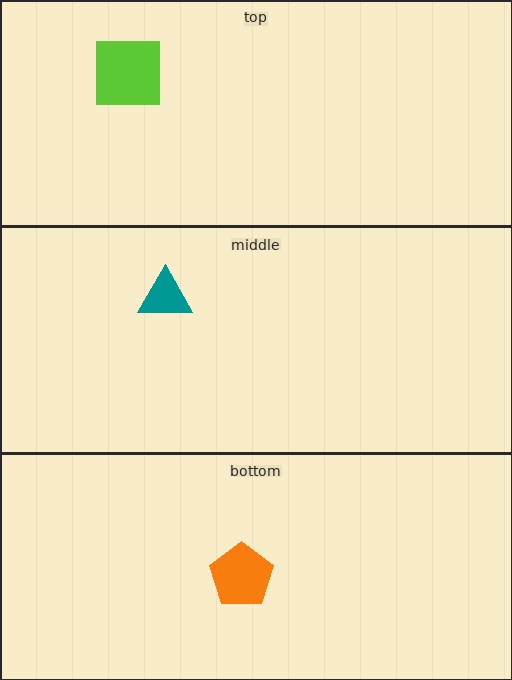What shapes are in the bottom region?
The orange pentagon.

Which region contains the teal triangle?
The middle region.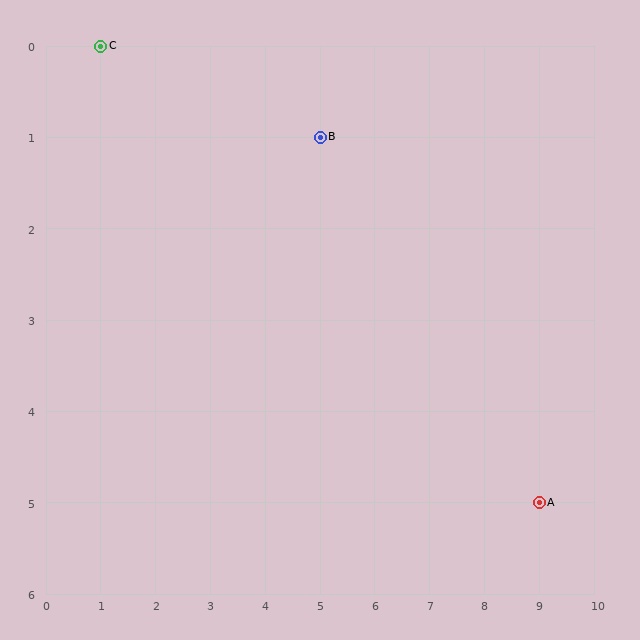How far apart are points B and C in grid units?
Points B and C are 4 columns and 1 row apart (about 4.1 grid units diagonally).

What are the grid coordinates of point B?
Point B is at grid coordinates (5, 1).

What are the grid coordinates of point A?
Point A is at grid coordinates (9, 5).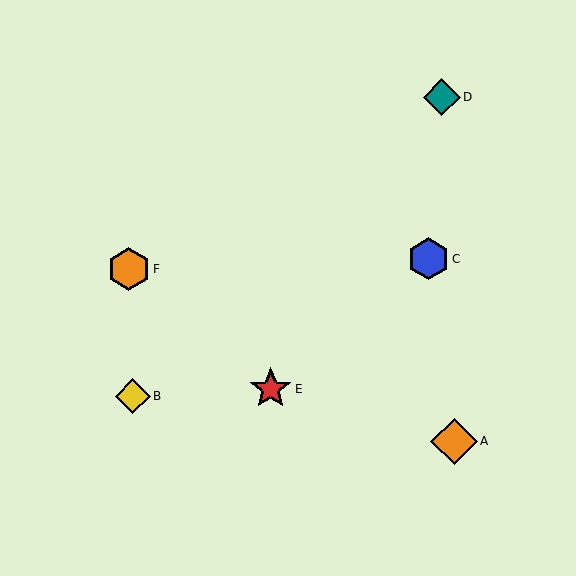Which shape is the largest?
The orange diamond (labeled A) is the largest.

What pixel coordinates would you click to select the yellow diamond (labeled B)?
Click at (133, 396) to select the yellow diamond B.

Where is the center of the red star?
The center of the red star is at (271, 389).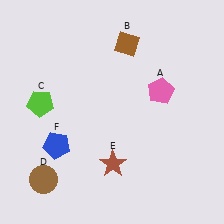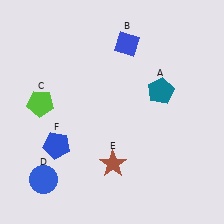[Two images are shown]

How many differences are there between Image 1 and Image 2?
There are 3 differences between the two images.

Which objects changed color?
A changed from pink to teal. B changed from brown to blue. D changed from brown to blue.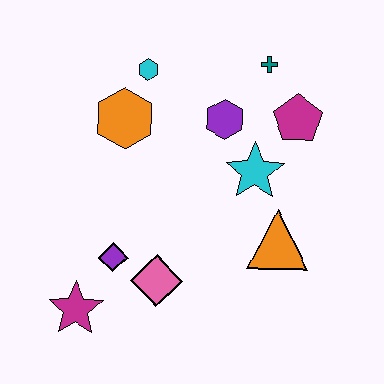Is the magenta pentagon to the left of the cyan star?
No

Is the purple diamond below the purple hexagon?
Yes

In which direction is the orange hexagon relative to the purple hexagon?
The orange hexagon is to the left of the purple hexagon.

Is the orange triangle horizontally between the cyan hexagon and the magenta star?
No